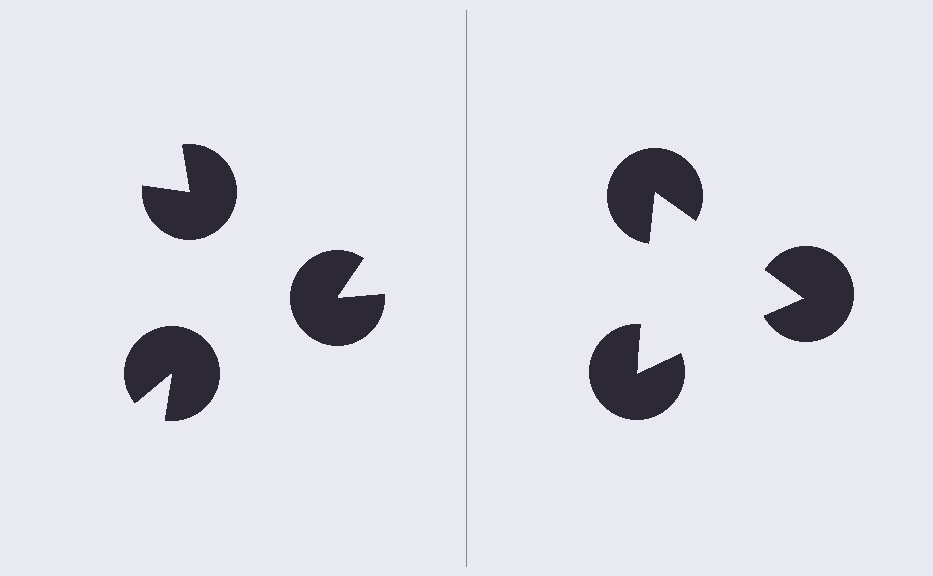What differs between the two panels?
The pac-man discs are positioned identically on both sides; only the wedge orientations differ. On the right they align to a triangle; on the left they are misaligned.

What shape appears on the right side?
An illusory triangle.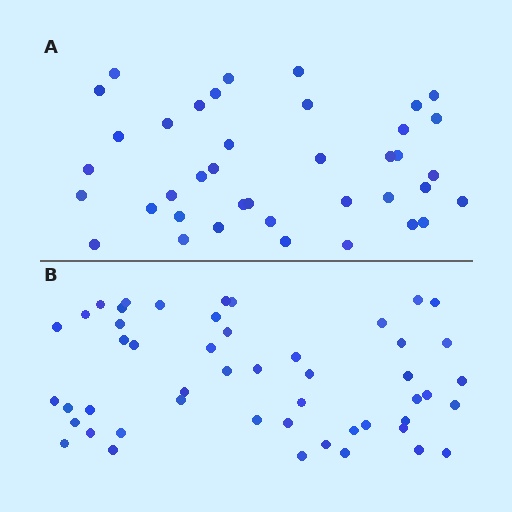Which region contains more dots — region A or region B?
Region B (the bottom region) has more dots.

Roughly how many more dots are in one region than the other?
Region B has roughly 12 or so more dots than region A.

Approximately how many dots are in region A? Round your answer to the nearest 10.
About 40 dots. (The exact count is 39, which rounds to 40.)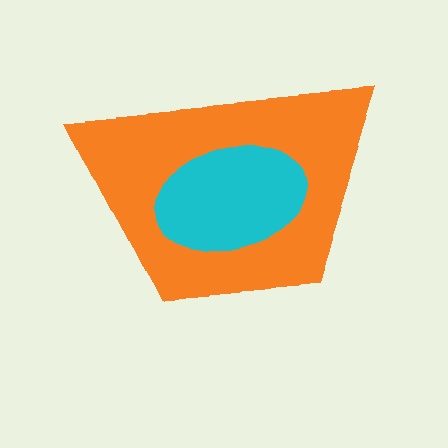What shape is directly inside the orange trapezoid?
The cyan ellipse.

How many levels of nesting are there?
2.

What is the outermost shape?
The orange trapezoid.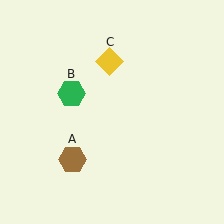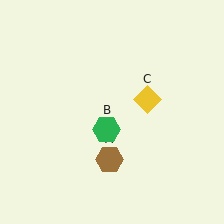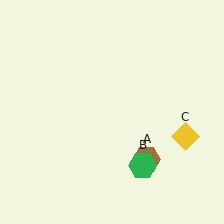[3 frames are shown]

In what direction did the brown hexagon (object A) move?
The brown hexagon (object A) moved right.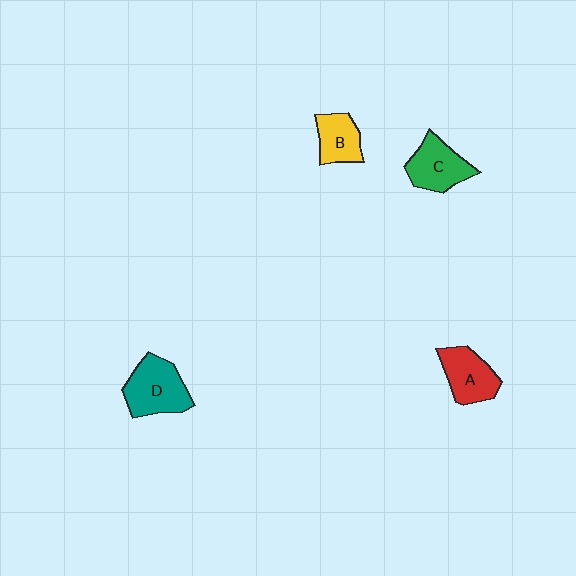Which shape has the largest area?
Shape D (teal).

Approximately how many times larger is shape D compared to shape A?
Approximately 1.3 times.